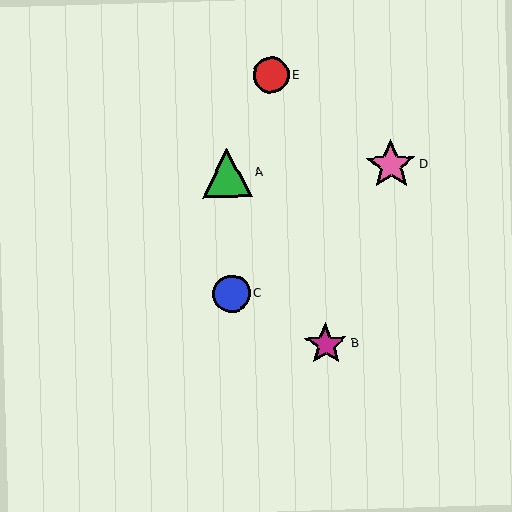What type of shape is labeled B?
Shape B is a magenta star.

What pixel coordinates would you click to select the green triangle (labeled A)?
Click at (227, 173) to select the green triangle A.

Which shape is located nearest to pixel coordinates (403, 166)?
The pink star (labeled D) at (391, 165) is nearest to that location.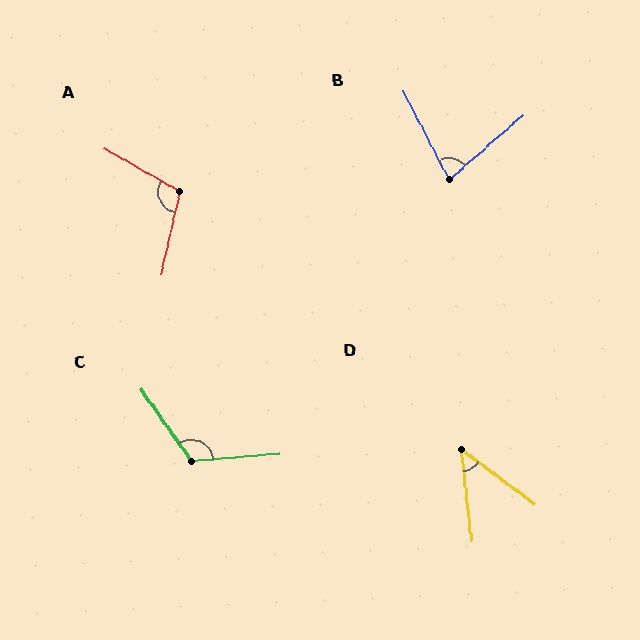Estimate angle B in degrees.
Approximately 76 degrees.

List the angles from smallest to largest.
D (46°), B (76°), A (107°), C (120°).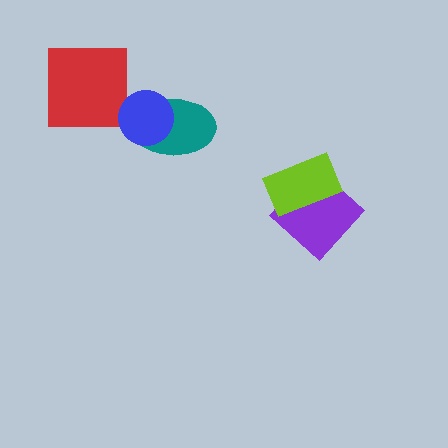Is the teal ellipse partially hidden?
Yes, it is partially covered by another shape.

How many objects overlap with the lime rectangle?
1 object overlaps with the lime rectangle.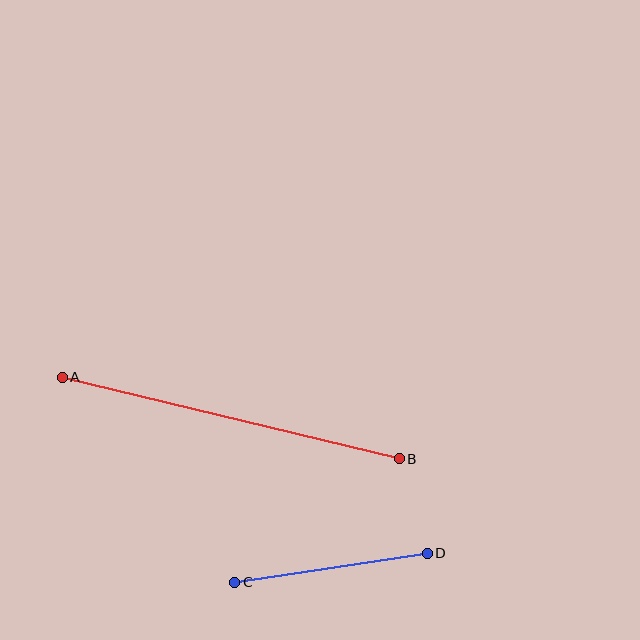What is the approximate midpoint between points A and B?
The midpoint is at approximately (231, 418) pixels.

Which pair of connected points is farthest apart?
Points A and B are farthest apart.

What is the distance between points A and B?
The distance is approximately 347 pixels.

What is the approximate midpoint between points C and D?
The midpoint is at approximately (331, 568) pixels.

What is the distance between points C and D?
The distance is approximately 195 pixels.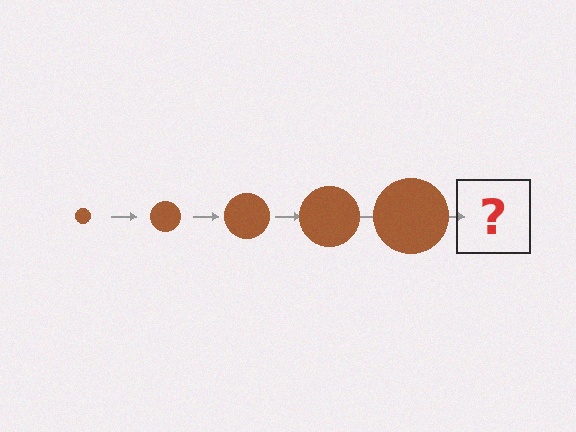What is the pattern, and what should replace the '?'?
The pattern is that the circle gets progressively larger each step. The '?' should be a brown circle, larger than the previous one.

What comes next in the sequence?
The next element should be a brown circle, larger than the previous one.